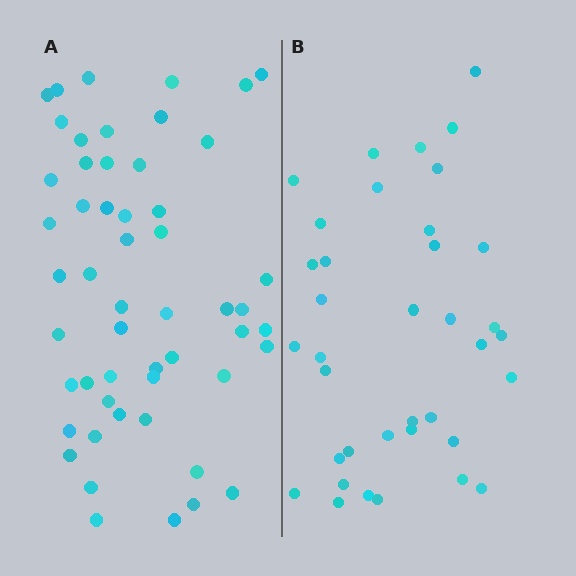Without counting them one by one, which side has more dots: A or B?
Region A (the left region) has more dots.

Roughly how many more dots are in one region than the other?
Region A has approximately 15 more dots than region B.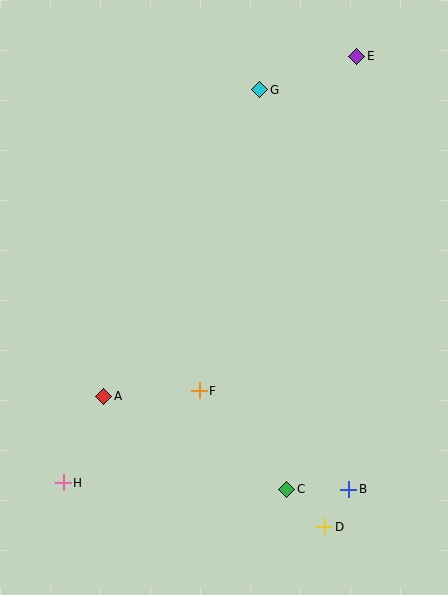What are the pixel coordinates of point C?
Point C is at (286, 489).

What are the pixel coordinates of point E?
Point E is at (357, 56).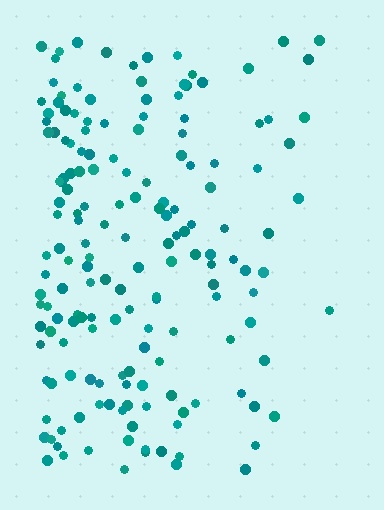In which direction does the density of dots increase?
From right to left, with the left side densest.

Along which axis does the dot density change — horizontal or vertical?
Horizontal.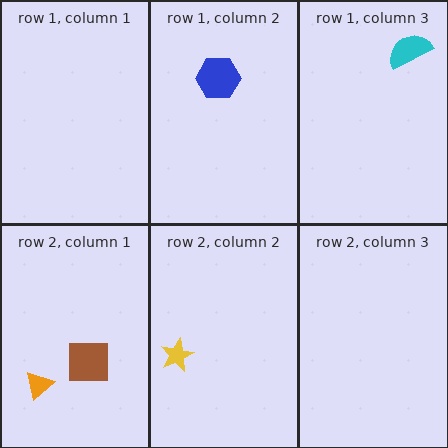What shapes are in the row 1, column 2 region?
The blue hexagon.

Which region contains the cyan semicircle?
The row 1, column 3 region.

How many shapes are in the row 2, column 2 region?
1.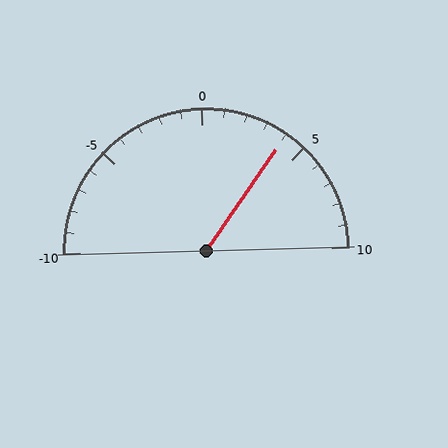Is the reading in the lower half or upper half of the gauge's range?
The reading is in the upper half of the range (-10 to 10).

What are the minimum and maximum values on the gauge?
The gauge ranges from -10 to 10.